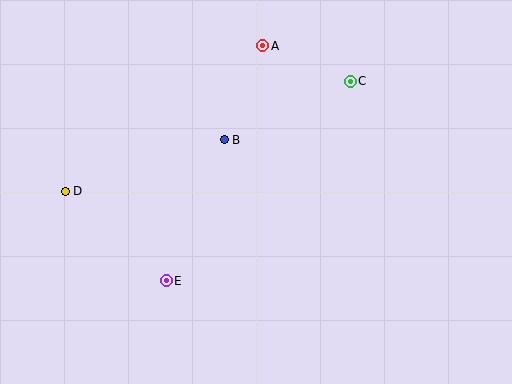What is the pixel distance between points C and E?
The distance between C and E is 271 pixels.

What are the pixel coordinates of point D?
Point D is at (65, 191).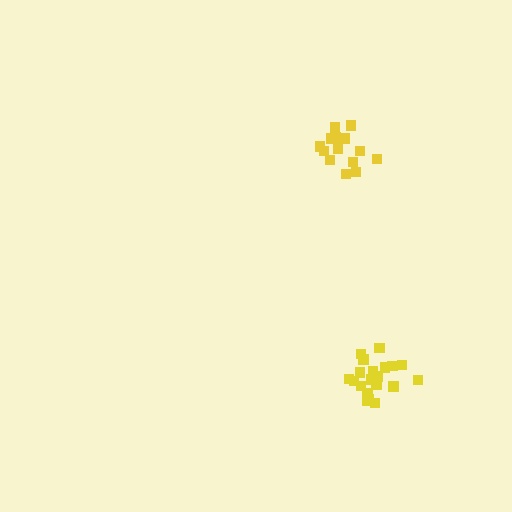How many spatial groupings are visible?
There are 2 spatial groupings.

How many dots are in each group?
Group 1: 15 dots, Group 2: 21 dots (36 total).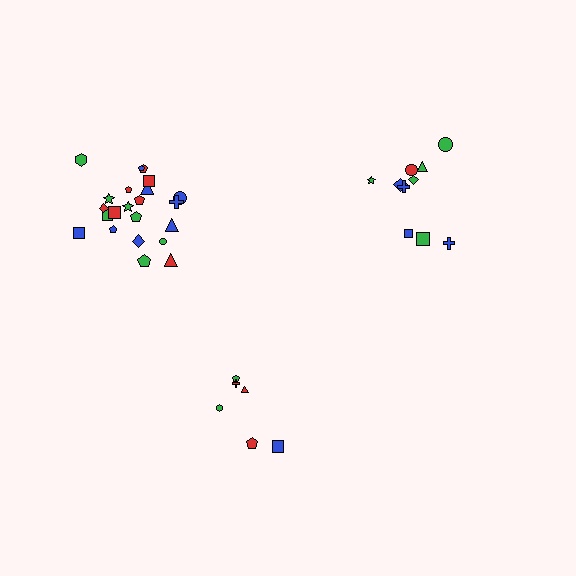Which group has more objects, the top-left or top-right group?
The top-left group.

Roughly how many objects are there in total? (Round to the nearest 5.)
Roughly 40 objects in total.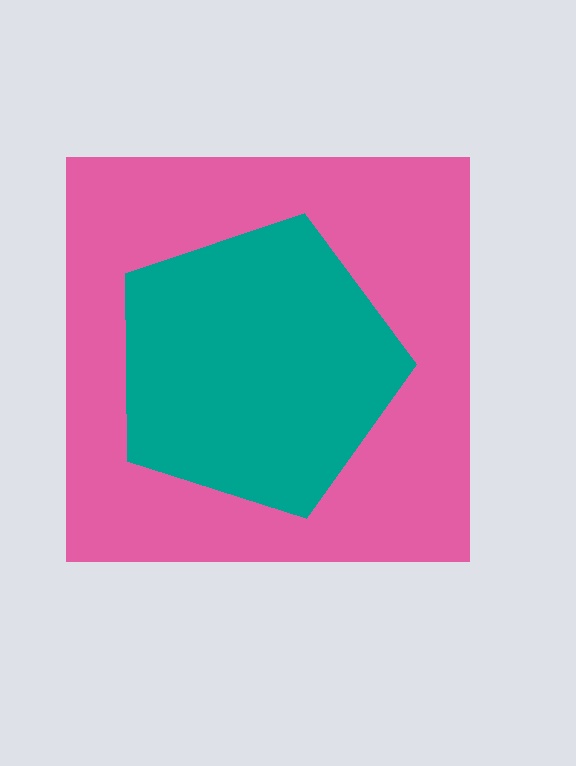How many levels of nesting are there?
2.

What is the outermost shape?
The pink square.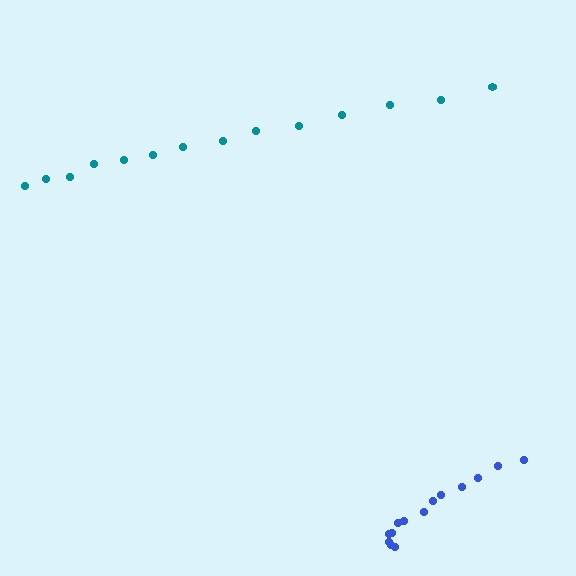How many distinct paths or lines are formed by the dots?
There are 2 distinct paths.